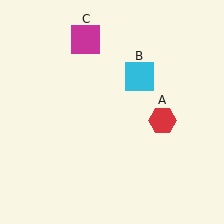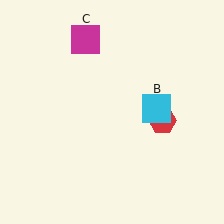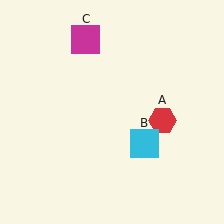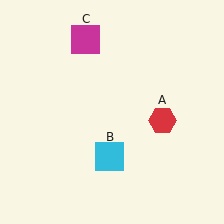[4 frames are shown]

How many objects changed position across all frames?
1 object changed position: cyan square (object B).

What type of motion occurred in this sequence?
The cyan square (object B) rotated clockwise around the center of the scene.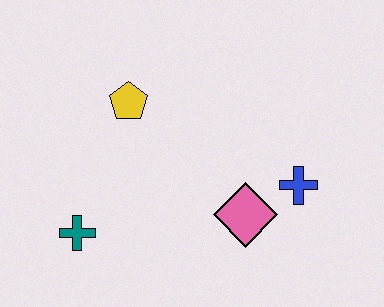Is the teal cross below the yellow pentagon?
Yes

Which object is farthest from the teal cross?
The blue cross is farthest from the teal cross.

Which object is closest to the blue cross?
The pink diamond is closest to the blue cross.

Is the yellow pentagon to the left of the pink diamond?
Yes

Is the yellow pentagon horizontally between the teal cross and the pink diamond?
Yes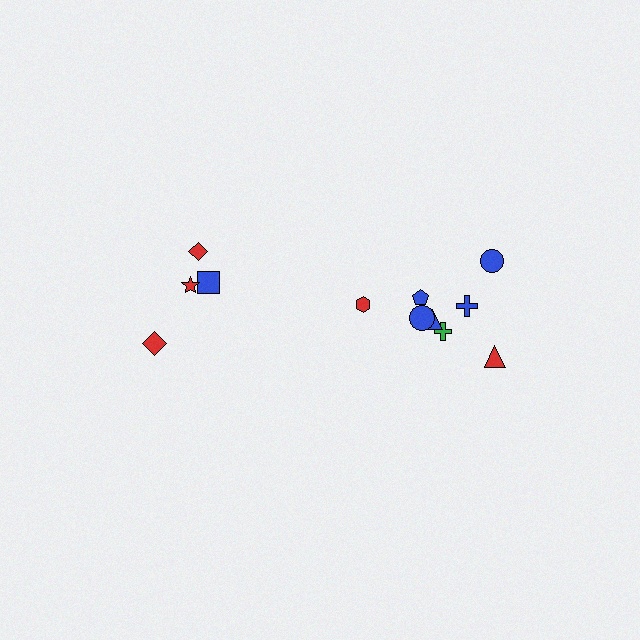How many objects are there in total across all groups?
There are 12 objects.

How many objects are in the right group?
There are 8 objects.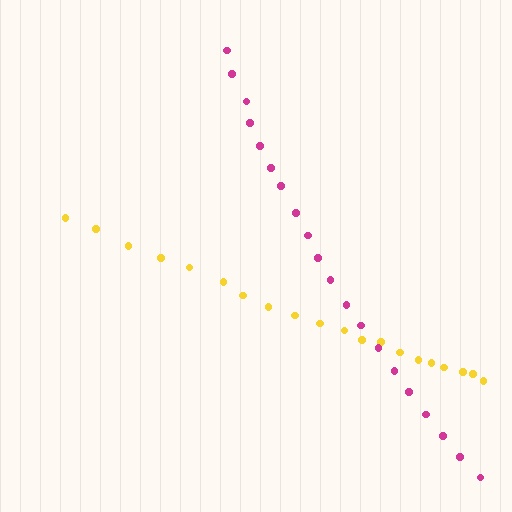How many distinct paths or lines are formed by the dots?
There are 2 distinct paths.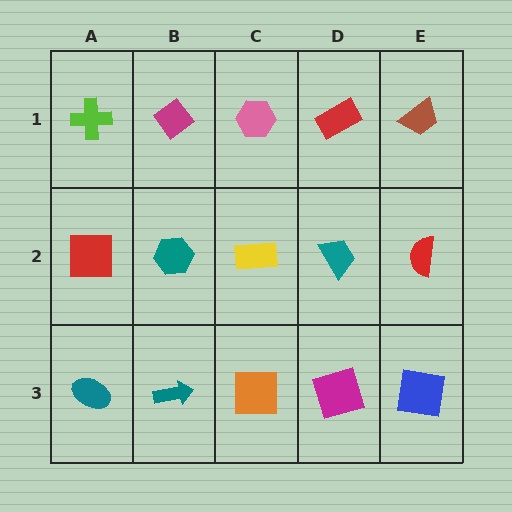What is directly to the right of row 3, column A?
A teal arrow.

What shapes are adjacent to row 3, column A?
A red square (row 2, column A), a teal arrow (row 3, column B).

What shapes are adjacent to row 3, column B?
A teal hexagon (row 2, column B), a teal ellipse (row 3, column A), an orange square (row 3, column C).